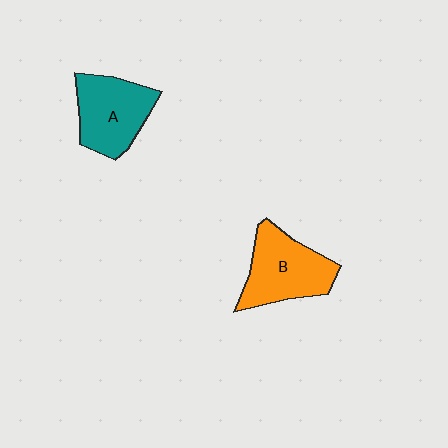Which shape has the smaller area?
Shape A (teal).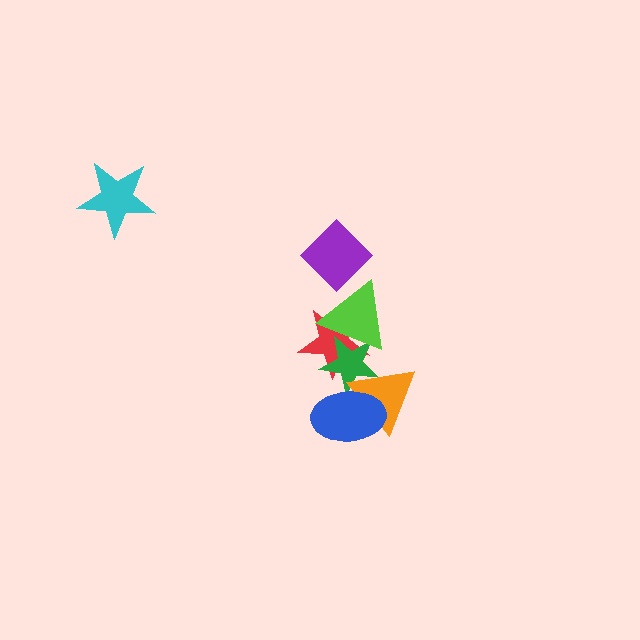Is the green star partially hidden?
Yes, it is partially covered by another shape.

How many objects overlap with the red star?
2 objects overlap with the red star.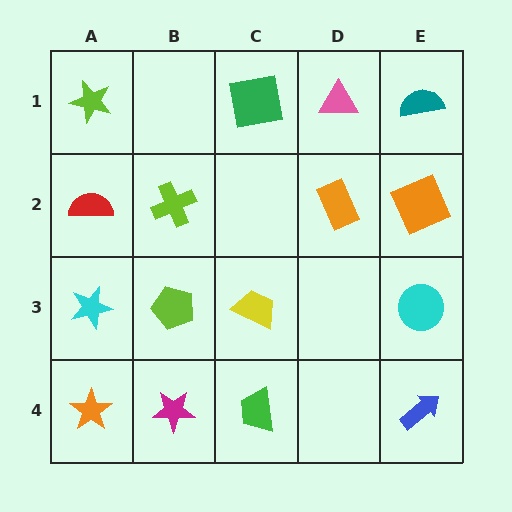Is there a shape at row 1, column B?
No, that cell is empty.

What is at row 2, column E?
An orange square.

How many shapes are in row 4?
4 shapes.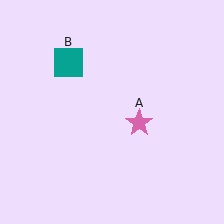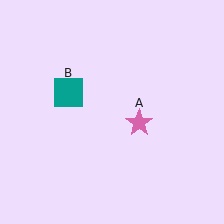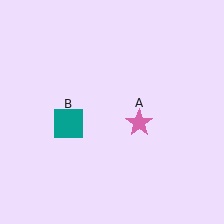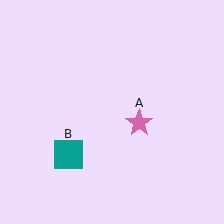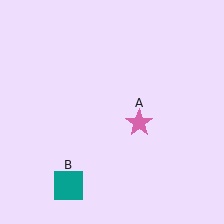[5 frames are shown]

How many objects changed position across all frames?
1 object changed position: teal square (object B).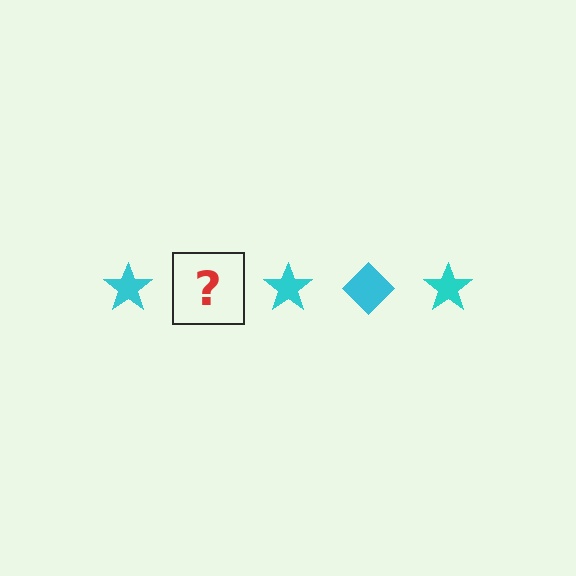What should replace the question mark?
The question mark should be replaced with a cyan diamond.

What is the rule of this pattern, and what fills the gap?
The rule is that the pattern cycles through star, diamond shapes in cyan. The gap should be filled with a cyan diamond.